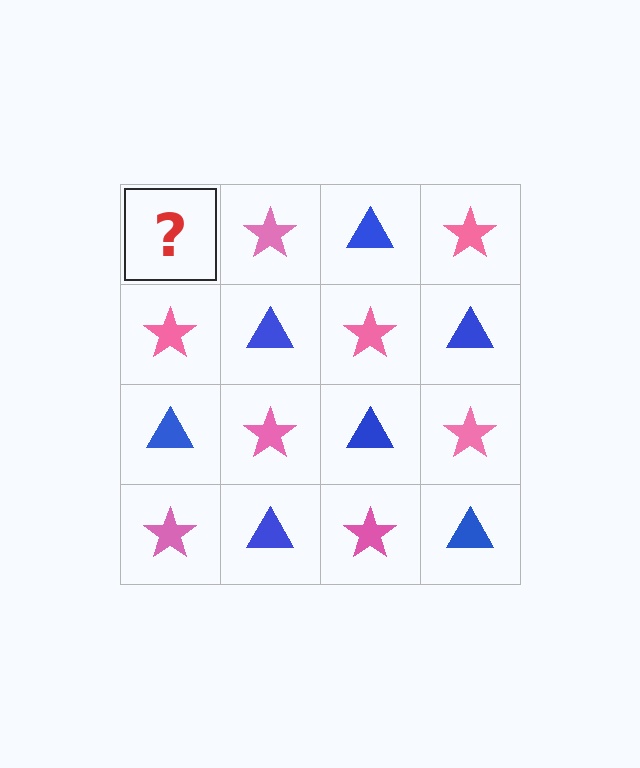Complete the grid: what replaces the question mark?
The question mark should be replaced with a blue triangle.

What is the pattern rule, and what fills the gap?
The rule is that it alternates blue triangle and pink star in a checkerboard pattern. The gap should be filled with a blue triangle.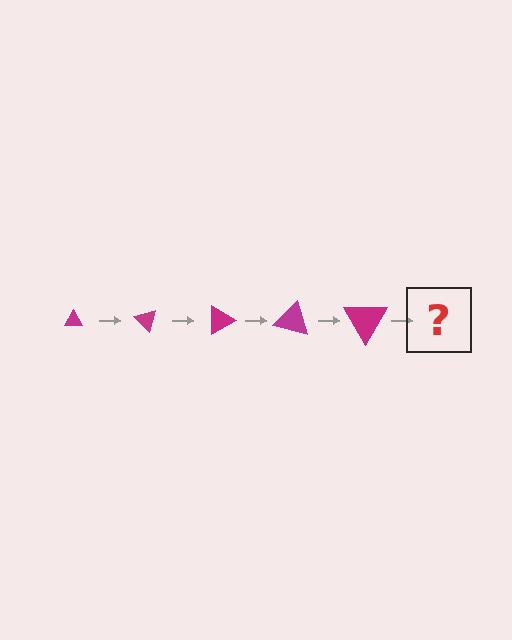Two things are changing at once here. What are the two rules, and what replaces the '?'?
The two rules are that the triangle grows larger each step and it rotates 45 degrees each step. The '?' should be a triangle, larger than the previous one and rotated 225 degrees from the start.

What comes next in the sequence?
The next element should be a triangle, larger than the previous one and rotated 225 degrees from the start.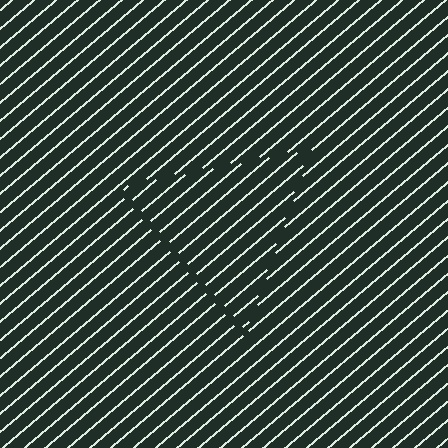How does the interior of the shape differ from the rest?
The interior of the shape contains the same grating, shifted by half a period — the contour is defined by the phase discontinuity where line-ends from the inner and outer gratings abut.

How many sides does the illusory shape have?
3 sides — the line-ends trace a triangle.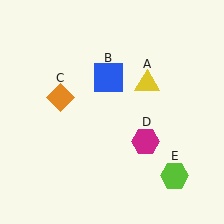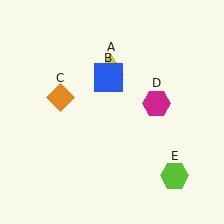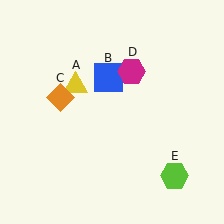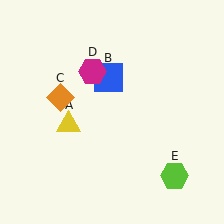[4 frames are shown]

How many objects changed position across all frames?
2 objects changed position: yellow triangle (object A), magenta hexagon (object D).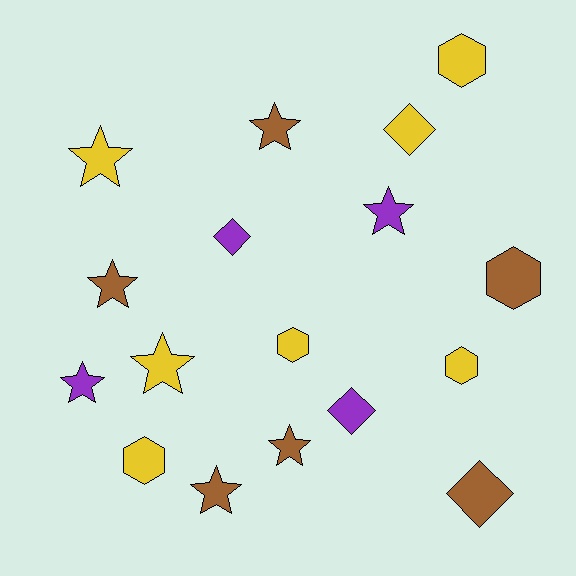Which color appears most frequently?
Yellow, with 7 objects.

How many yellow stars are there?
There are 2 yellow stars.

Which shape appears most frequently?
Star, with 8 objects.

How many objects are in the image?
There are 17 objects.